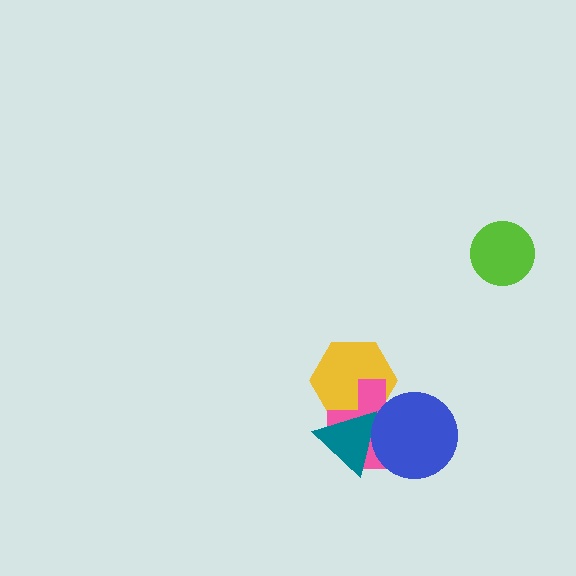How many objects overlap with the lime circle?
0 objects overlap with the lime circle.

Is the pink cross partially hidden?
Yes, it is partially covered by another shape.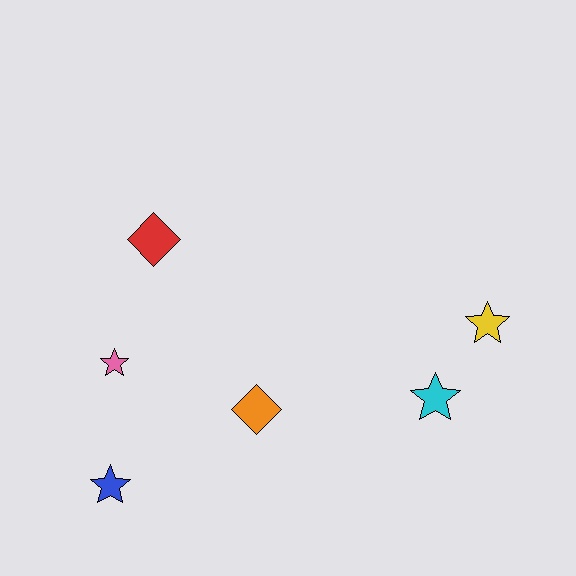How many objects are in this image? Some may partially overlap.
There are 6 objects.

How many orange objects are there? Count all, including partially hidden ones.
There is 1 orange object.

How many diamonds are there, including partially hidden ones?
There are 2 diamonds.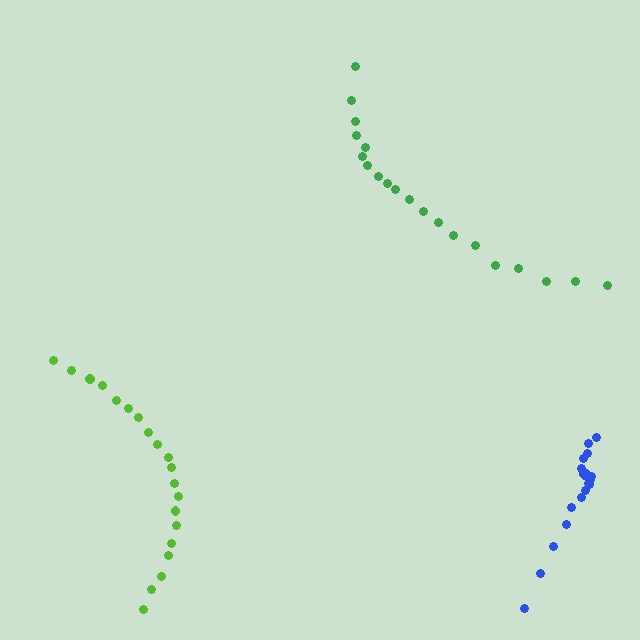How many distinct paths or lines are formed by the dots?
There are 3 distinct paths.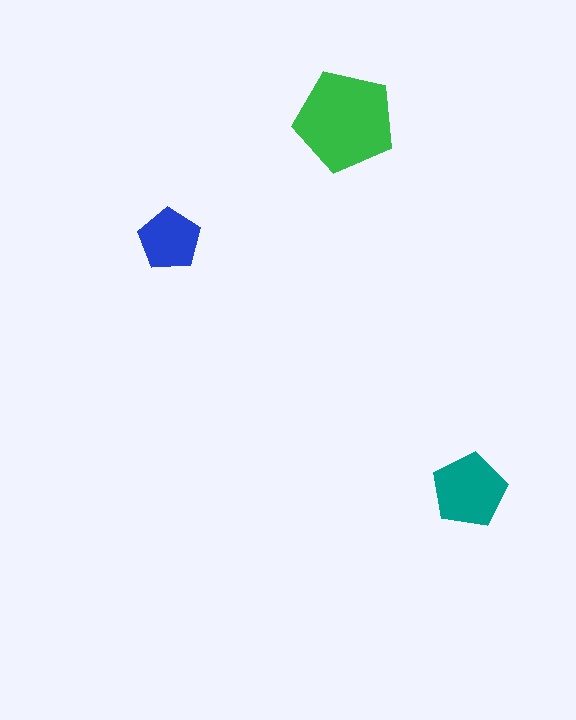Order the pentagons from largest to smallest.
the green one, the teal one, the blue one.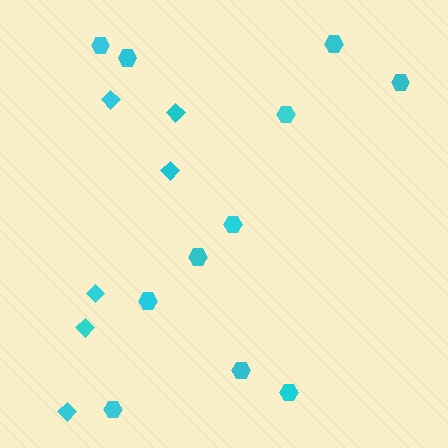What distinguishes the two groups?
There are 2 groups: one group of hexagons (11) and one group of diamonds (6).